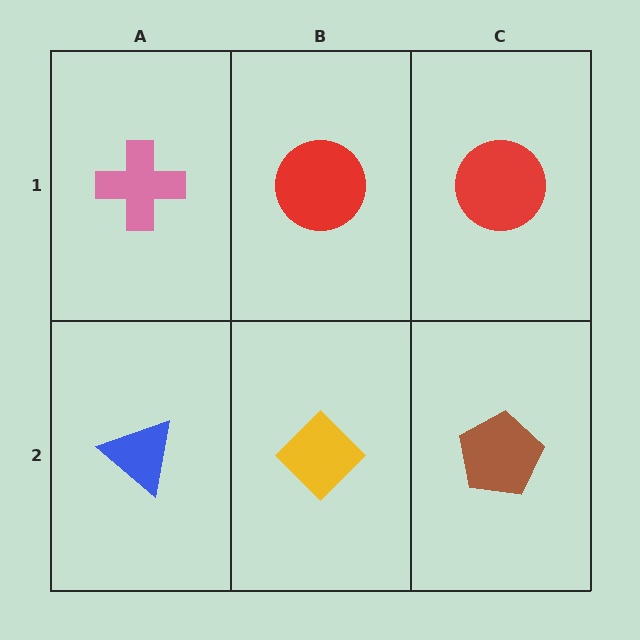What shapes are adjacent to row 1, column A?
A blue triangle (row 2, column A), a red circle (row 1, column B).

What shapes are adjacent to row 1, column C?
A brown pentagon (row 2, column C), a red circle (row 1, column B).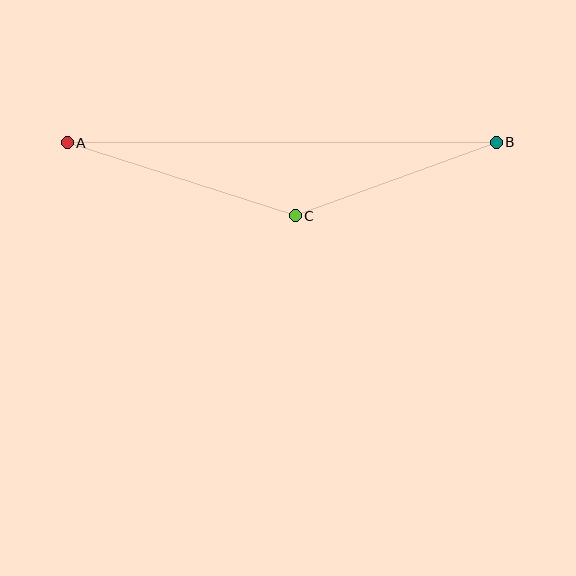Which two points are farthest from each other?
Points A and B are farthest from each other.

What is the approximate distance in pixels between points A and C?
The distance between A and C is approximately 239 pixels.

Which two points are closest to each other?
Points B and C are closest to each other.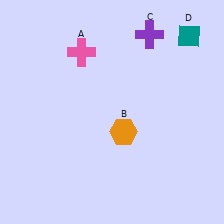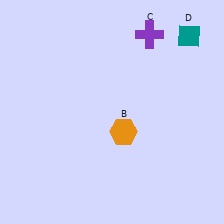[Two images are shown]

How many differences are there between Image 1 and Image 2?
There is 1 difference between the two images.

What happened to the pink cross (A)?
The pink cross (A) was removed in Image 2. It was in the top-left area of Image 1.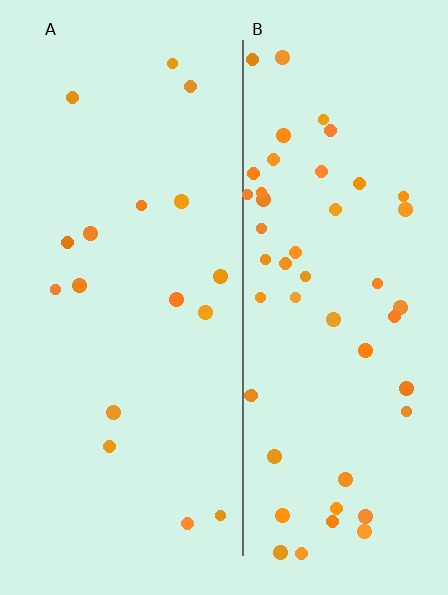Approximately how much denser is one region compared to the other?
Approximately 3.1× — region B over region A.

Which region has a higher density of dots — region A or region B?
B (the right).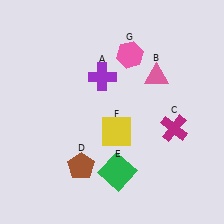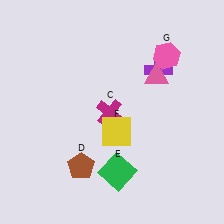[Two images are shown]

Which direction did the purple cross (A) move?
The purple cross (A) moved right.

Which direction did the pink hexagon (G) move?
The pink hexagon (G) moved right.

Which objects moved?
The objects that moved are: the purple cross (A), the magenta cross (C), the pink hexagon (G).